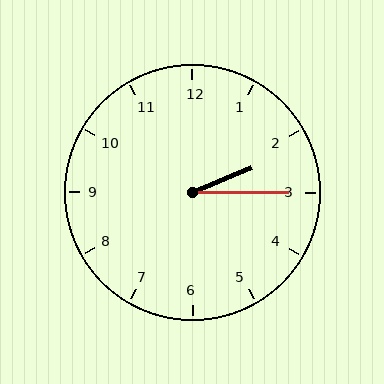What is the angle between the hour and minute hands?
Approximately 22 degrees.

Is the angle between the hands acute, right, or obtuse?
It is acute.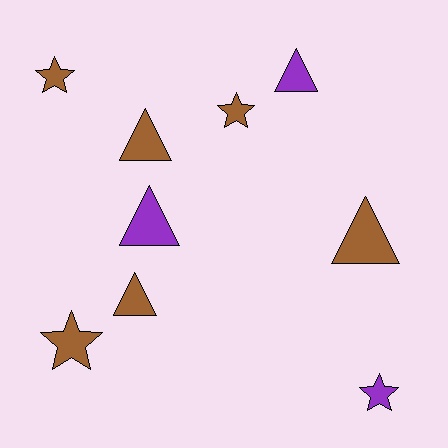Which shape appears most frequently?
Triangle, with 5 objects.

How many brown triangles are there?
There are 3 brown triangles.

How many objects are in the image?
There are 9 objects.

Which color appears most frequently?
Brown, with 6 objects.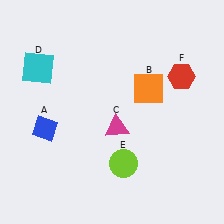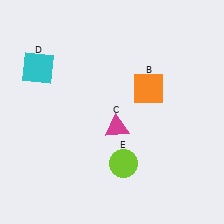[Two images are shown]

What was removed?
The red hexagon (F), the blue diamond (A) were removed in Image 2.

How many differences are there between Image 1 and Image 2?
There are 2 differences between the two images.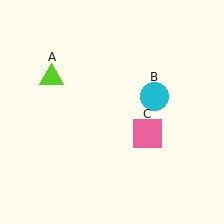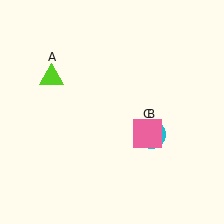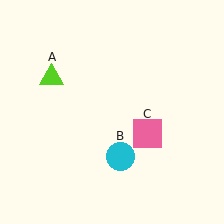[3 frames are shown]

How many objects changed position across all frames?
1 object changed position: cyan circle (object B).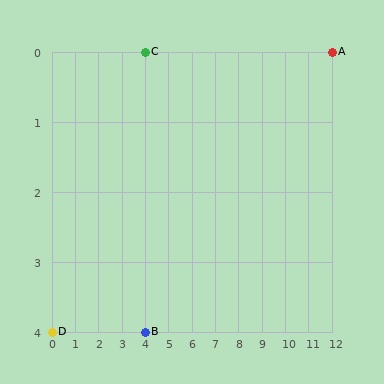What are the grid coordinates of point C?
Point C is at grid coordinates (4, 0).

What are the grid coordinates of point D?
Point D is at grid coordinates (0, 4).